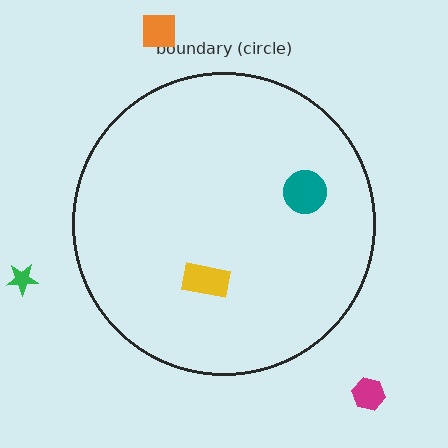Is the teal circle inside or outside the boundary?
Inside.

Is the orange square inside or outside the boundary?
Outside.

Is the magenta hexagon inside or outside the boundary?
Outside.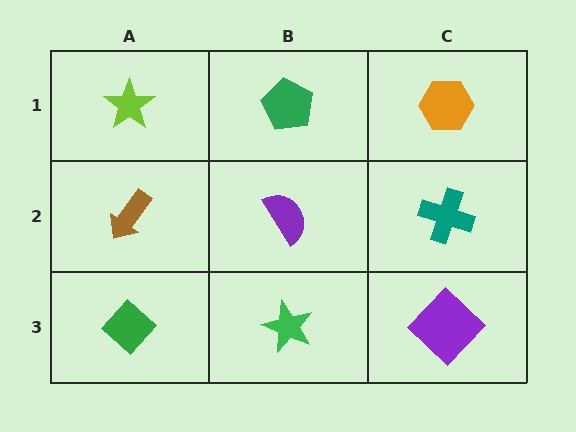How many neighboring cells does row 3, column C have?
2.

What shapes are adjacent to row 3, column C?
A teal cross (row 2, column C), a green star (row 3, column B).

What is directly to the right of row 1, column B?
An orange hexagon.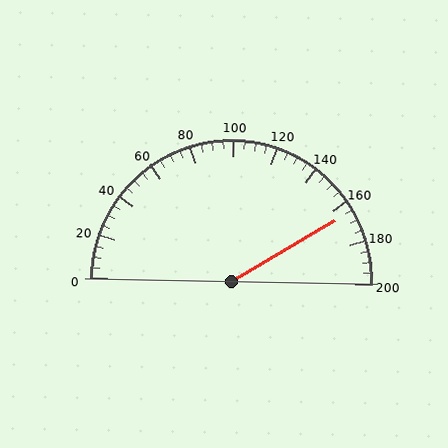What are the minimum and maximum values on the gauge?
The gauge ranges from 0 to 200.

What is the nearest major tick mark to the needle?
The nearest major tick mark is 160.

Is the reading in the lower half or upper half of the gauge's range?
The reading is in the upper half of the range (0 to 200).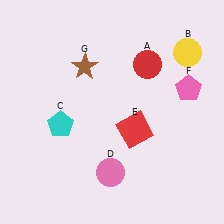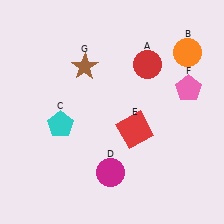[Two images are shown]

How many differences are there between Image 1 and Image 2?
There are 2 differences between the two images.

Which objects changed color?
B changed from yellow to orange. D changed from pink to magenta.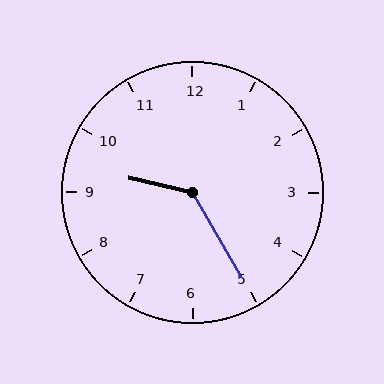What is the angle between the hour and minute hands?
Approximately 132 degrees.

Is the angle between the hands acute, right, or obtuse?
It is obtuse.